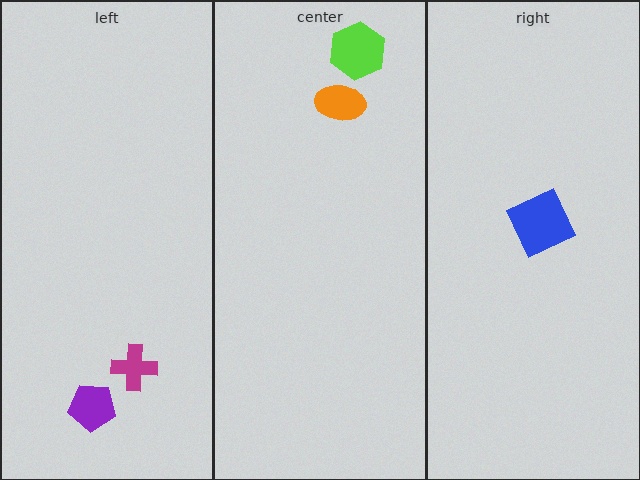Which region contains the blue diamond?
The right region.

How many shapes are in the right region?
1.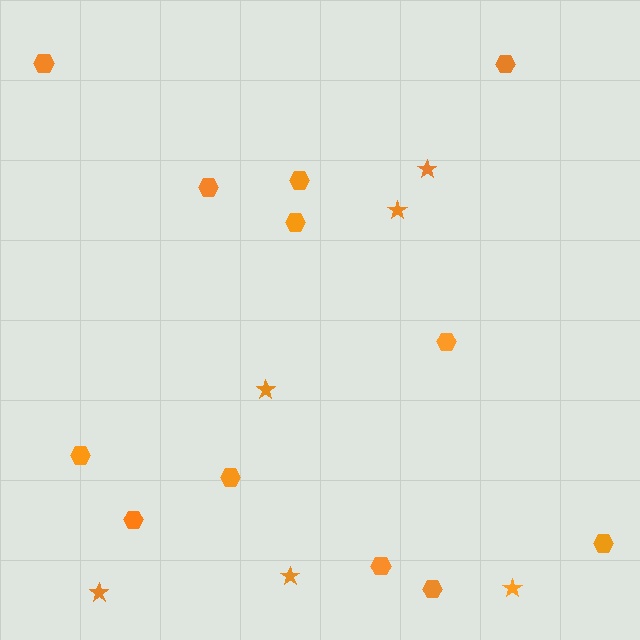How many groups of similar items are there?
There are 2 groups: one group of stars (6) and one group of hexagons (12).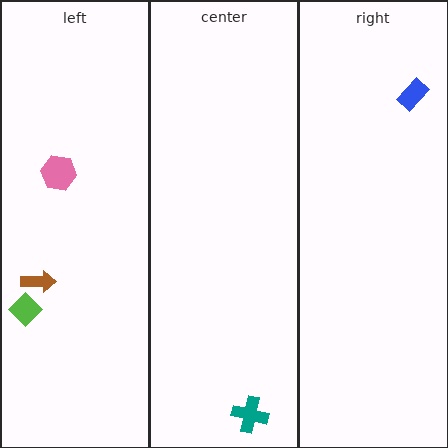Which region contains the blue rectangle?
The right region.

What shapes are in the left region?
The lime diamond, the pink hexagon, the brown arrow.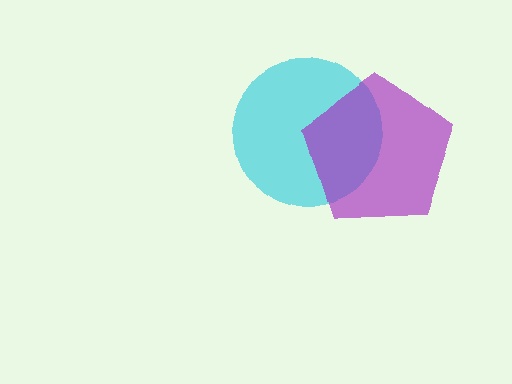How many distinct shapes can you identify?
There are 2 distinct shapes: a cyan circle, a purple pentagon.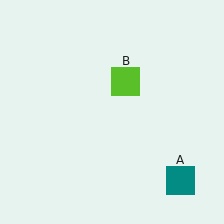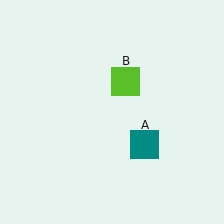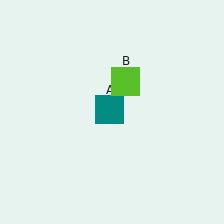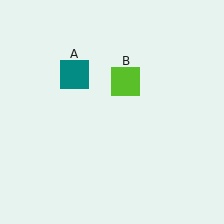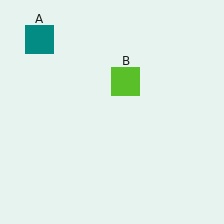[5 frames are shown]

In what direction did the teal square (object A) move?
The teal square (object A) moved up and to the left.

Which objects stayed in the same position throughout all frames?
Lime square (object B) remained stationary.